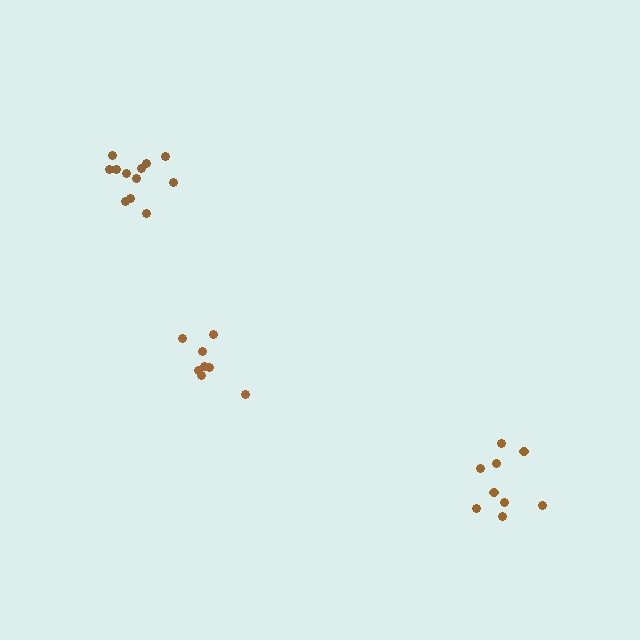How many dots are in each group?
Group 1: 8 dots, Group 2: 12 dots, Group 3: 9 dots (29 total).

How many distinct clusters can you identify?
There are 3 distinct clusters.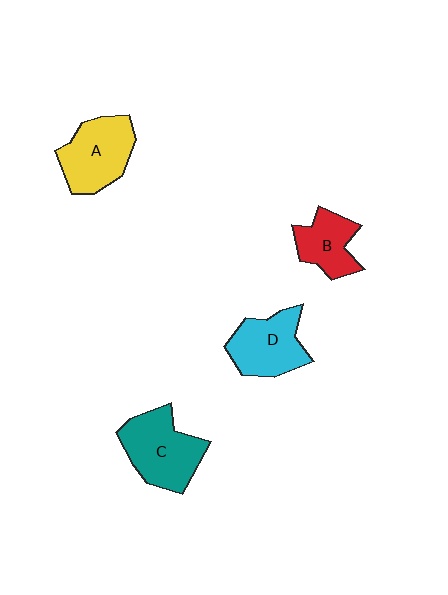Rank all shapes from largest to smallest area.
From largest to smallest: C (teal), A (yellow), D (cyan), B (red).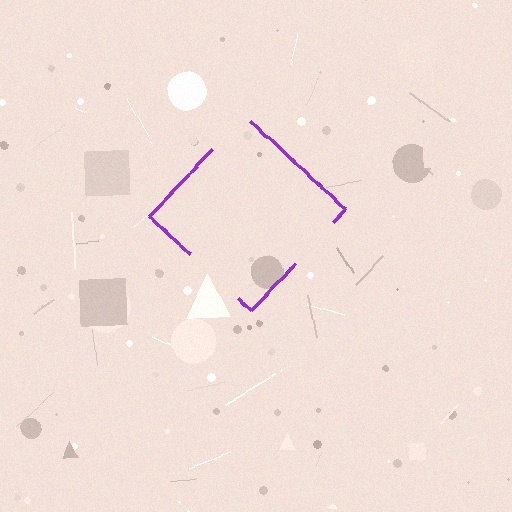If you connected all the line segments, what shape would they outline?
They would outline a diamond.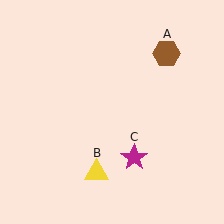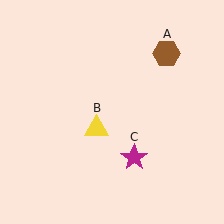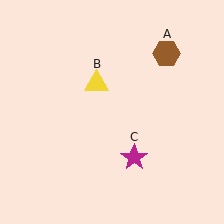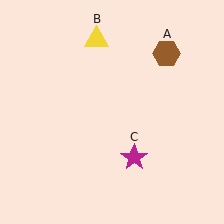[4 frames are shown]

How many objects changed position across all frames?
1 object changed position: yellow triangle (object B).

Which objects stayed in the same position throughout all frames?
Brown hexagon (object A) and magenta star (object C) remained stationary.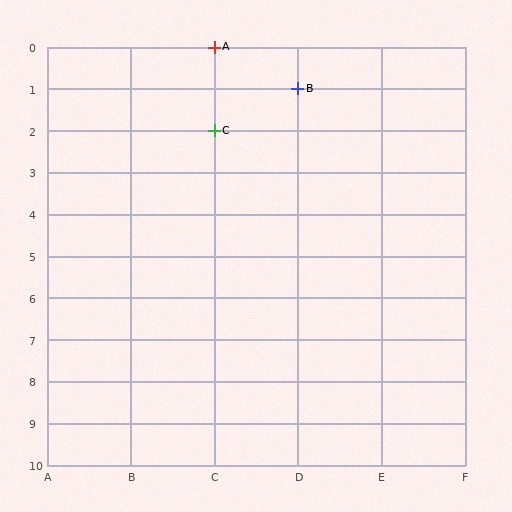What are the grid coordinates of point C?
Point C is at grid coordinates (C, 2).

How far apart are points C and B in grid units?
Points C and B are 1 column and 1 row apart (about 1.4 grid units diagonally).